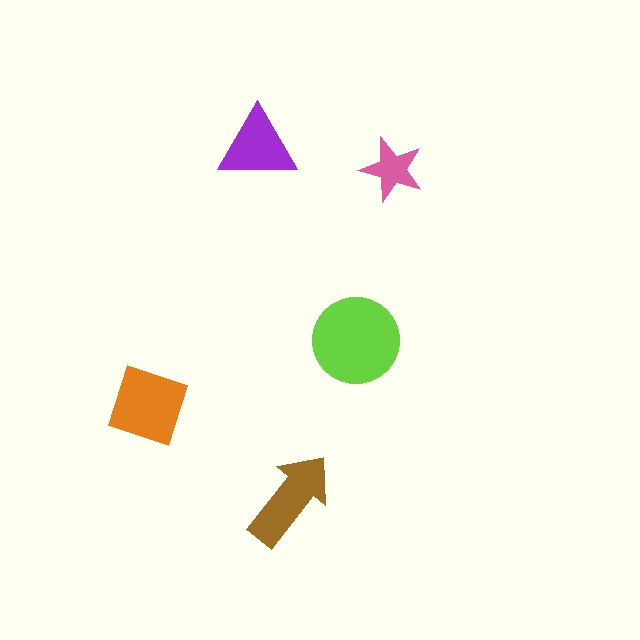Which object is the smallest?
The pink star.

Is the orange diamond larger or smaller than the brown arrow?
Larger.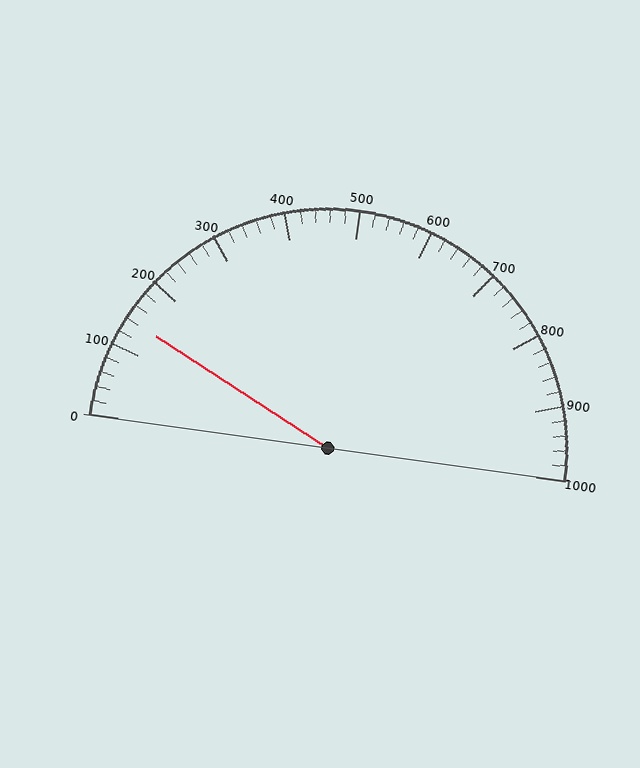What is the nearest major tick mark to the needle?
The nearest major tick mark is 100.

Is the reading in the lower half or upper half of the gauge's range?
The reading is in the lower half of the range (0 to 1000).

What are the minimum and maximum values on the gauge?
The gauge ranges from 0 to 1000.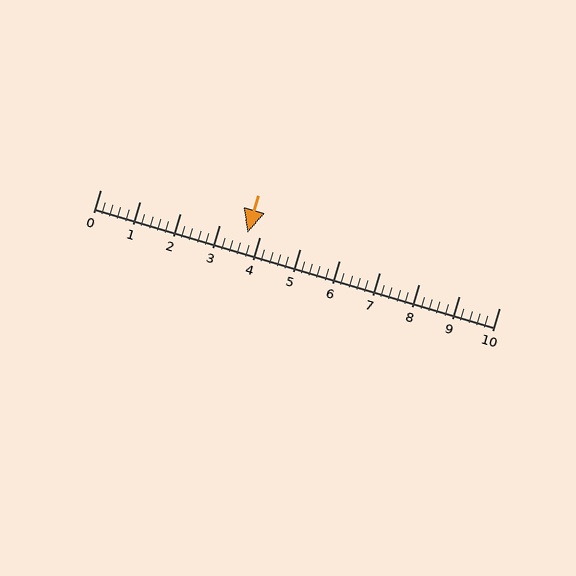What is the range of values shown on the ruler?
The ruler shows values from 0 to 10.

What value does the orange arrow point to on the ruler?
The orange arrow points to approximately 3.7.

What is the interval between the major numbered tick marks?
The major tick marks are spaced 1 units apart.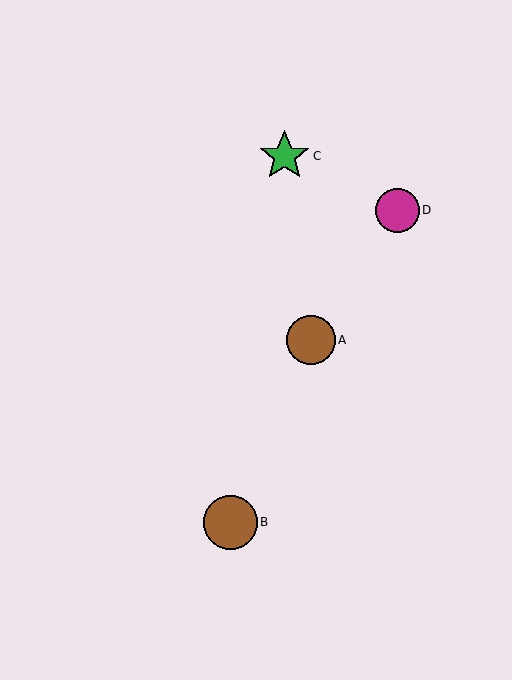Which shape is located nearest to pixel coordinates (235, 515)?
The brown circle (labeled B) at (231, 522) is nearest to that location.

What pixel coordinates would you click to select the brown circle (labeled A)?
Click at (311, 340) to select the brown circle A.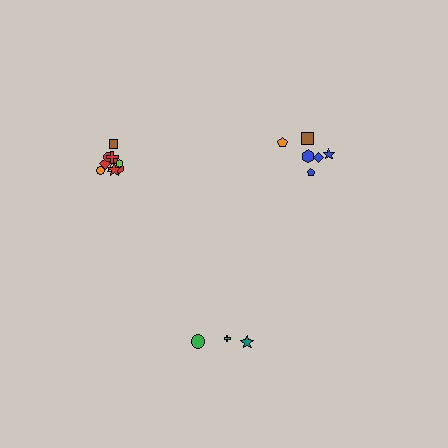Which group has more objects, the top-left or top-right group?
The top-left group.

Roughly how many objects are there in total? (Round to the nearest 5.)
Roughly 20 objects in total.